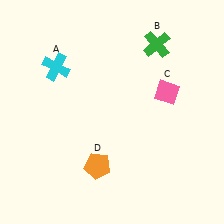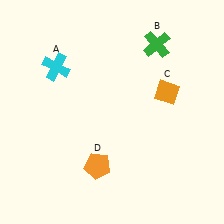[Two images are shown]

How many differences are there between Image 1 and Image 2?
There is 1 difference between the two images.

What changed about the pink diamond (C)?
In Image 1, C is pink. In Image 2, it changed to orange.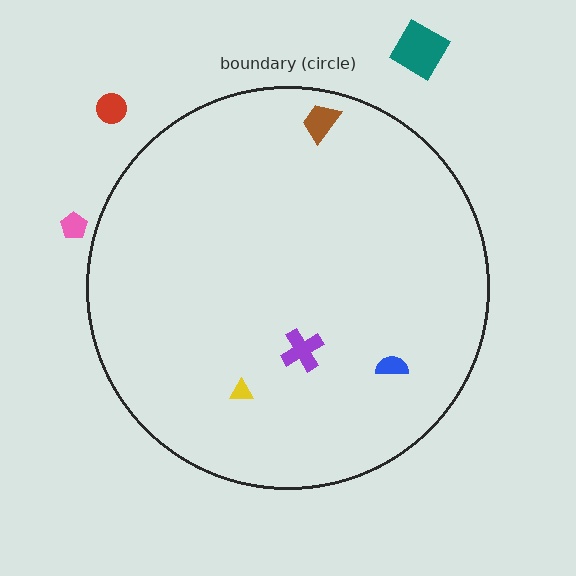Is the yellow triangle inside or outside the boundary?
Inside.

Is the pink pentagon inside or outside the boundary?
Outside.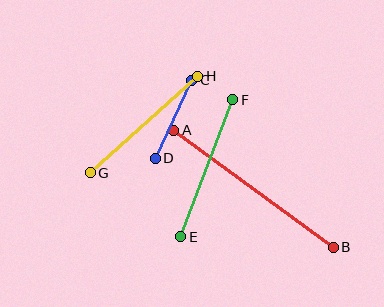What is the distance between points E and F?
The distance is approximately 146 pixels.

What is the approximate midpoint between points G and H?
The midpoint is at approximately (144, 124) pixels.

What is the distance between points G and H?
The distance is approximately 144 pixels.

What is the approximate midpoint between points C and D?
The midpoint is at approximately (174, 119) pixels.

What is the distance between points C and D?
The distance is approximately 86 pixels.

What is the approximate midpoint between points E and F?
The midpoint is at approximately (207, 168) pixels.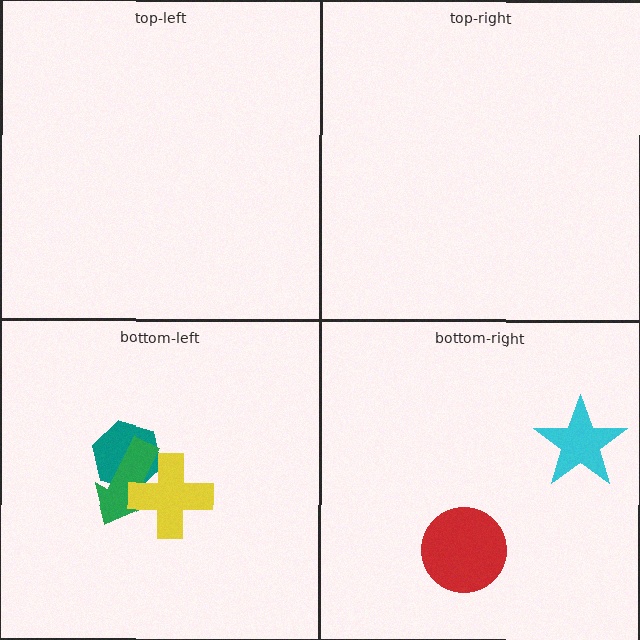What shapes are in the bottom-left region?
The teal hexagon, the green arrow, the yellow cross.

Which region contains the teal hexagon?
The bottom-left region.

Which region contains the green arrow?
The bottom-left region.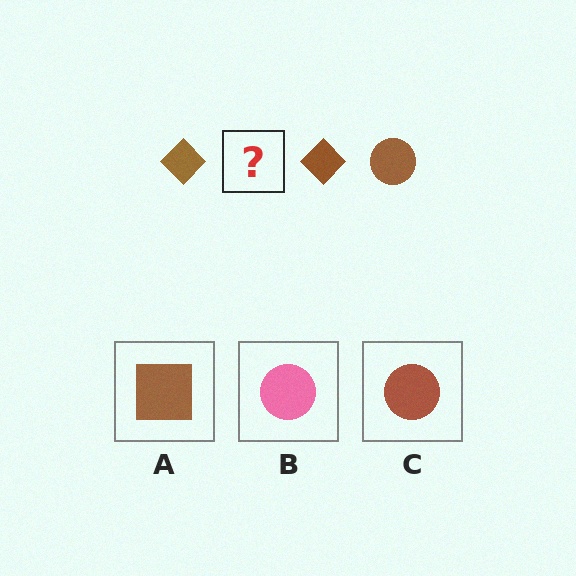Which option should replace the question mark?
Option C.